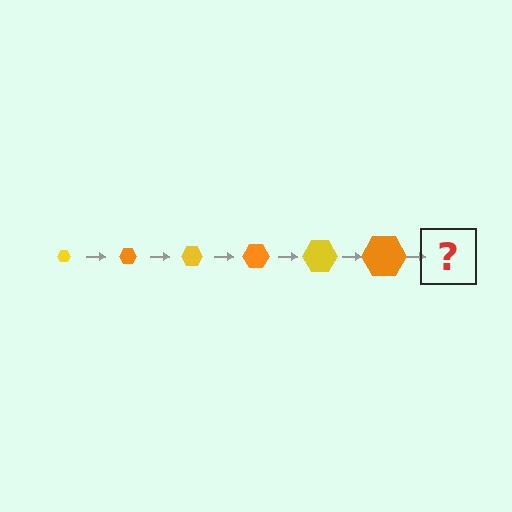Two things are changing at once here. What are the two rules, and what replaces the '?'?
The two rules are that the hexagon grows larger each step and the color cycles through yellow and orange. The '?' should be a yellow hexagon, larger than the previous one.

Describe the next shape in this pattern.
It should be a yellow hexagon, larger than the previous one.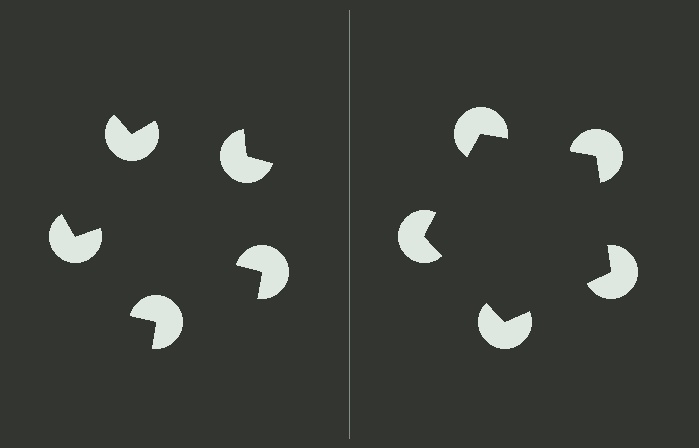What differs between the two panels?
The pac-man discs are positioned identically on both sides; only the wedge orientations differ. On the right they align to a pentagon; on the left they are misaligned.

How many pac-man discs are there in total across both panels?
10 — 5 on each side.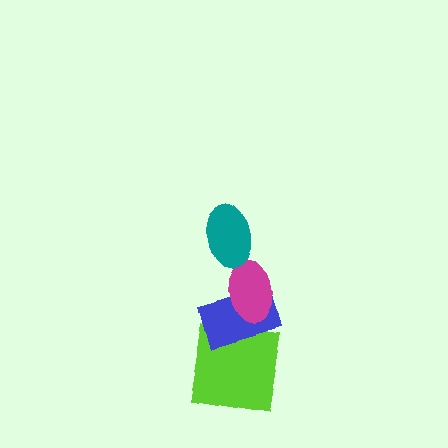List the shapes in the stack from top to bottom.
From top to bottom: the teal ellipse, the magenta ellipse, the blue rectangle, the lime square.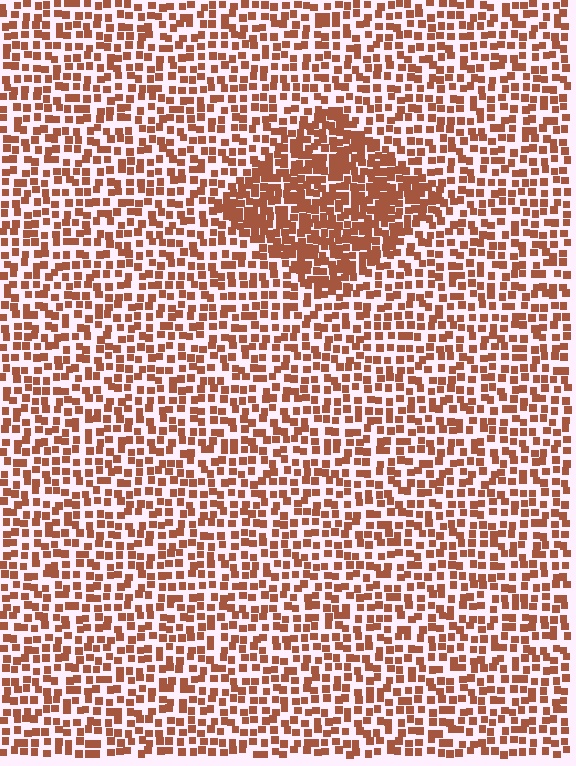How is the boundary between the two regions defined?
The boundary is defined by a change in element density (approximately 1.9x ratio). All elements are the same color, size, and shape.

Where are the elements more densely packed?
The elements are more densely packed inside the diamond boundary.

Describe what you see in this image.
The image contains small brown elements arranged at two different densities. A diamond-shaped region is visible where the elements are more densely packed than the surrounding area.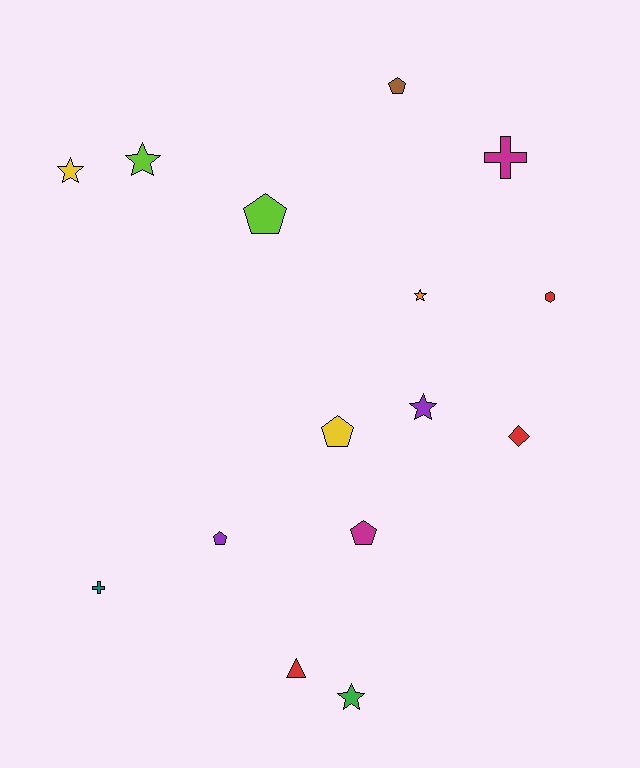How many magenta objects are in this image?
There are 2 magenta objects.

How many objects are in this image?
There are 15 objects.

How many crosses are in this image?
There are 2 crosses.